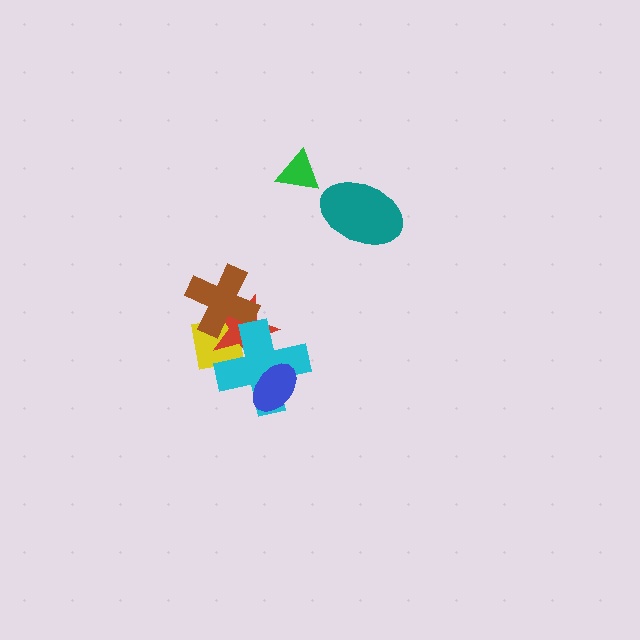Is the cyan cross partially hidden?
Yes, it is partially covered by another shape.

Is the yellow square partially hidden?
Yes, it is partially covered by another shape.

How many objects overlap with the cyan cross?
3 objects overlap with the cyan cross.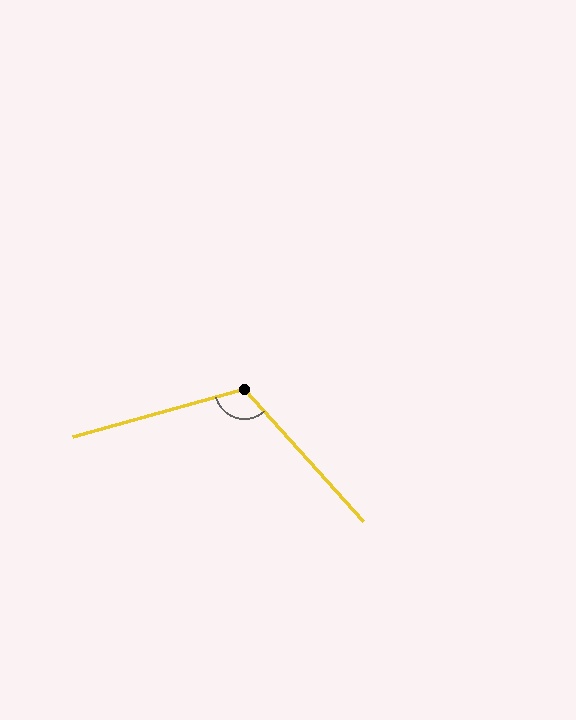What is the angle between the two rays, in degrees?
Approximately 117 degrees.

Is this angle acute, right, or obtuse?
It is obtuse.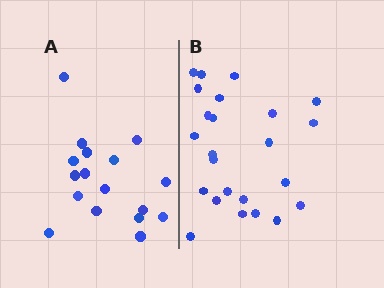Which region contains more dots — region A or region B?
Region B (the right region) has more dots.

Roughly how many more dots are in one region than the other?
Region B has roughly 8 or so more dots than region A.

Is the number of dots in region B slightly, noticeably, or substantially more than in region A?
Region B has noticeably more, but not dramatically so. The ratio is roughly 1.4 to 1.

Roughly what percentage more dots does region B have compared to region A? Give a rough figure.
About 40% more.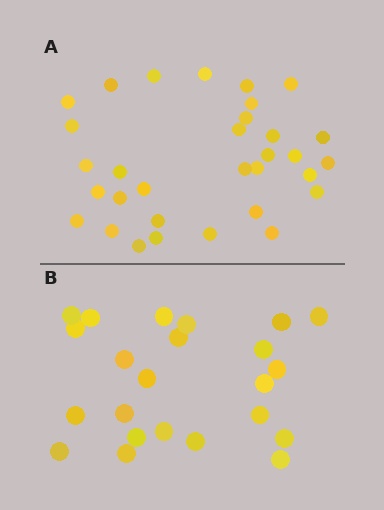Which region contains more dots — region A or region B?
Region A (the top region) has more dots.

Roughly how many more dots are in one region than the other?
Region A has roughly 8 or so more dots than region B.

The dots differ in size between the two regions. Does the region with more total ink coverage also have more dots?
No. Region B has more total ink coverage because its dots are larger, but region A actually contains more individual dots. Total area can be misleading — the number of items is what matters here.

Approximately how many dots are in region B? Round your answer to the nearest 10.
About 20 dots. (The exact count is 23, which rounds to 20.)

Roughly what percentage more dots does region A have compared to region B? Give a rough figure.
About 40% more.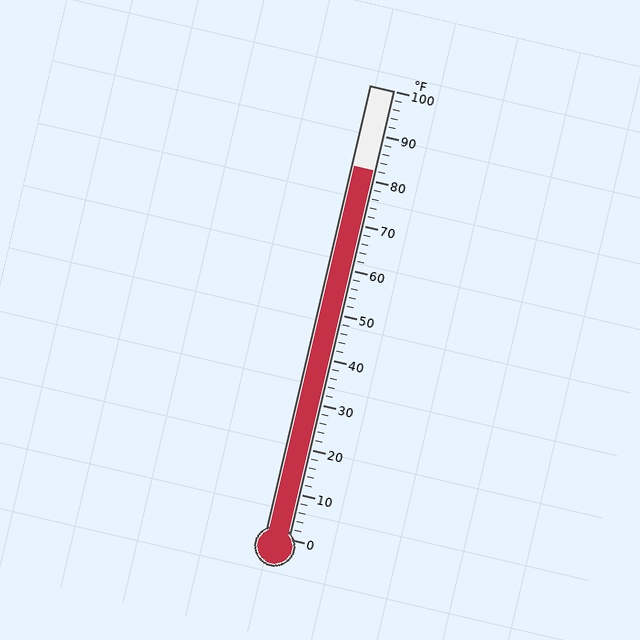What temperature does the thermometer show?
The thermometer shows approximately 82°F.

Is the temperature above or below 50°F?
The temperature is above 50°F.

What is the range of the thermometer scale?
The thermometer scale ranges from 0°F to 100°F.